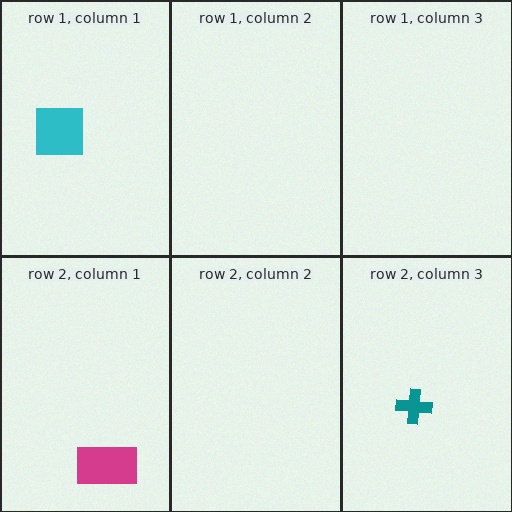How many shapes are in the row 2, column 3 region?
1.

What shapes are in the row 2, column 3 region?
The teal cross.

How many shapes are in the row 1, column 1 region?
1.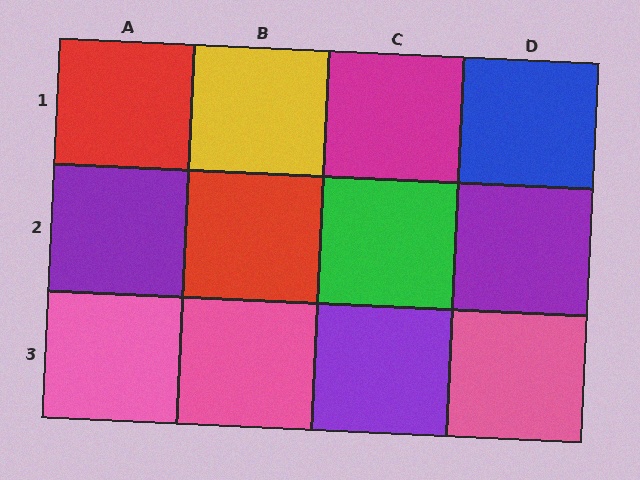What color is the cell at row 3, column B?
Pink.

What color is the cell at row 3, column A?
Pink.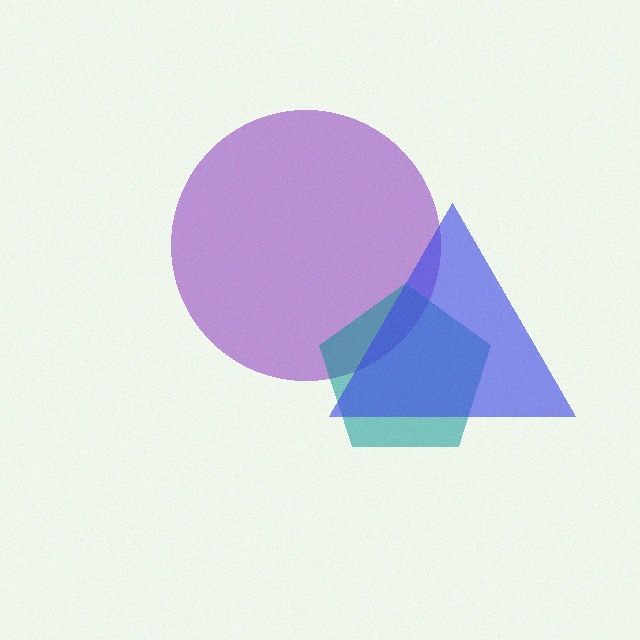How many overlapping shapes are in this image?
There are 3 overlapping shapes in the image.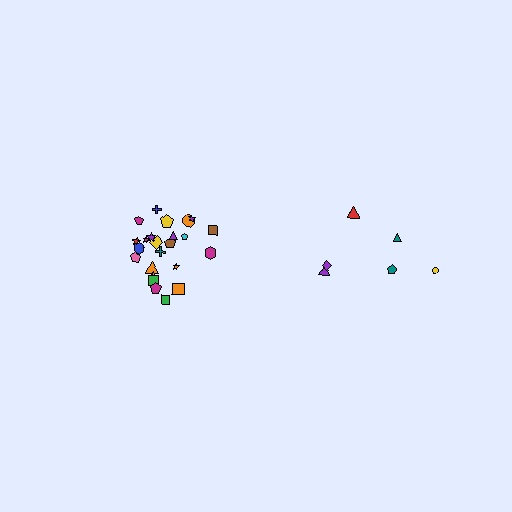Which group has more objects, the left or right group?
The left group.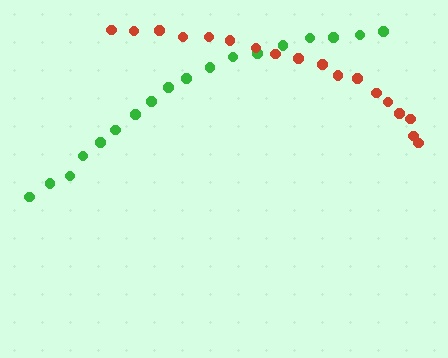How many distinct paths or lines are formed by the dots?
There are 2 distinct paths.